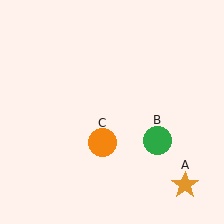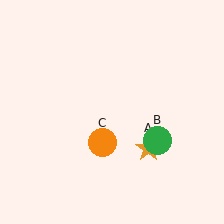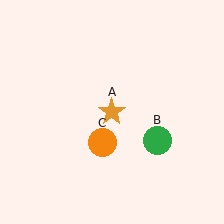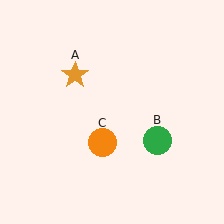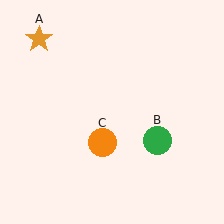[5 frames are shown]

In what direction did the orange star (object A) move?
The orange star (object A) moved up and to the left.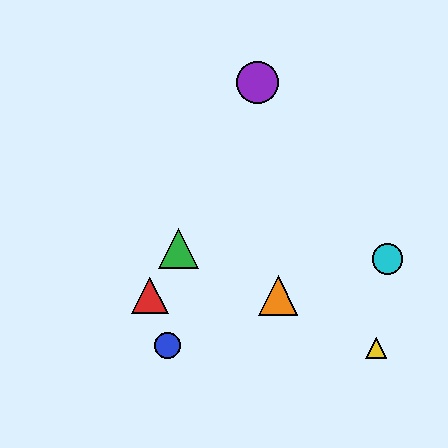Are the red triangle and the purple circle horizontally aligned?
No, the red triangle is at y≈295 and the purple circle is at y≈83.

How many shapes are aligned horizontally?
2 shapes (the red triangle, the orange triangle) are aligned horizontally.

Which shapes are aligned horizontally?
The red triangle, the orange triangle are aligned horizontally.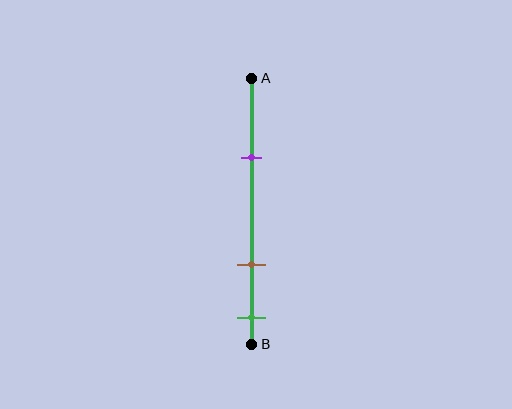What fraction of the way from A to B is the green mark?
The green mark is approximately 90% (0.9) of the way from A to B.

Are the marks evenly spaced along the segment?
No, the marks are not evenly spaced.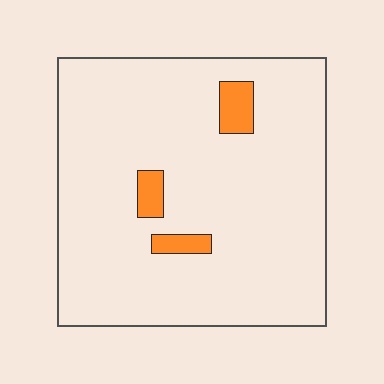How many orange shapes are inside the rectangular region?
3.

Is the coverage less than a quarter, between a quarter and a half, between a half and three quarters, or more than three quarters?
Less than a quarter.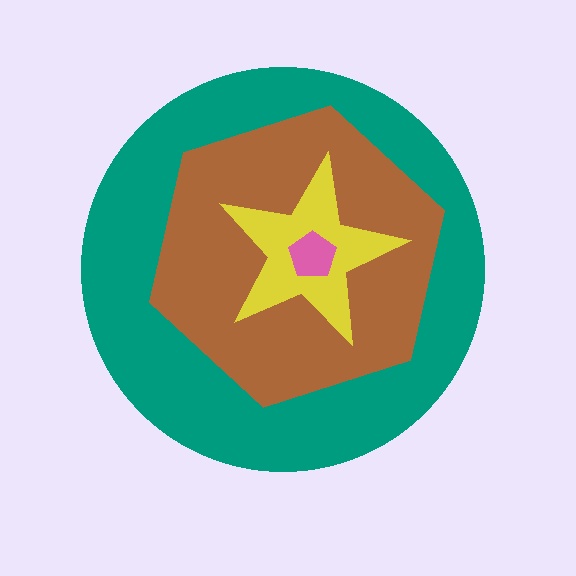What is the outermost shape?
The teal circle.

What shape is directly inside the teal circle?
The brown hexagon.